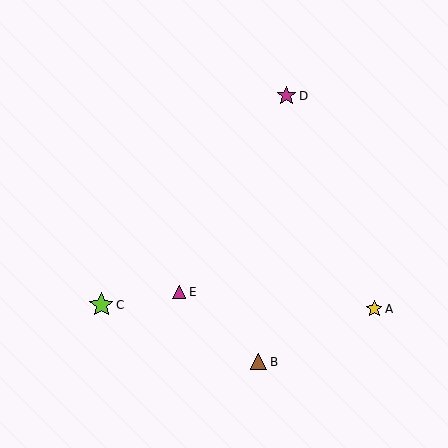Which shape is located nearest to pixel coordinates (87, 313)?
The lime star (labeled C) at (101, 305) is nearest to that location.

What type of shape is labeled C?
Shape C is a lime star.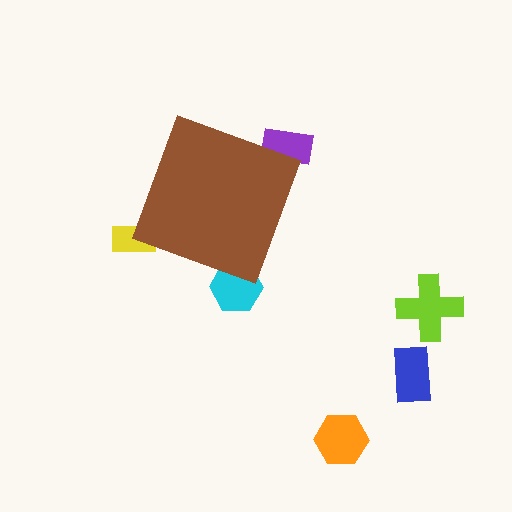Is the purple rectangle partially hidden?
Yes, the purple rectangle is partially hidden behind the brown diamond.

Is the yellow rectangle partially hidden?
Yes, the yellow rectangle is partially hidden behind the brown diamond.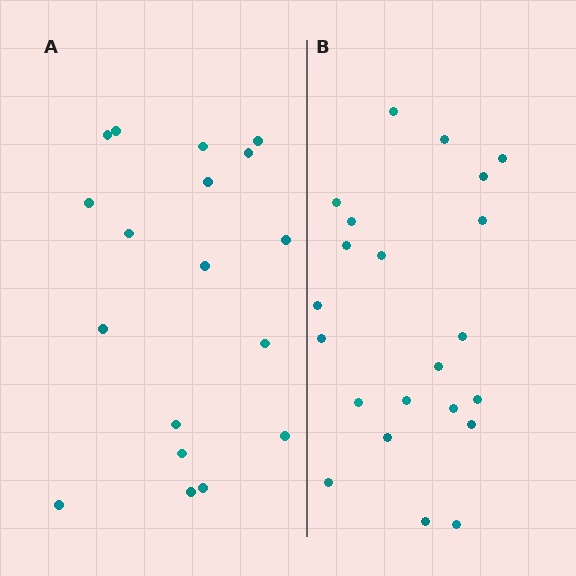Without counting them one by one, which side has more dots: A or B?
Region B (the right region) has more dots.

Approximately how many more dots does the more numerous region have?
Region B has about 4 more dots than region A.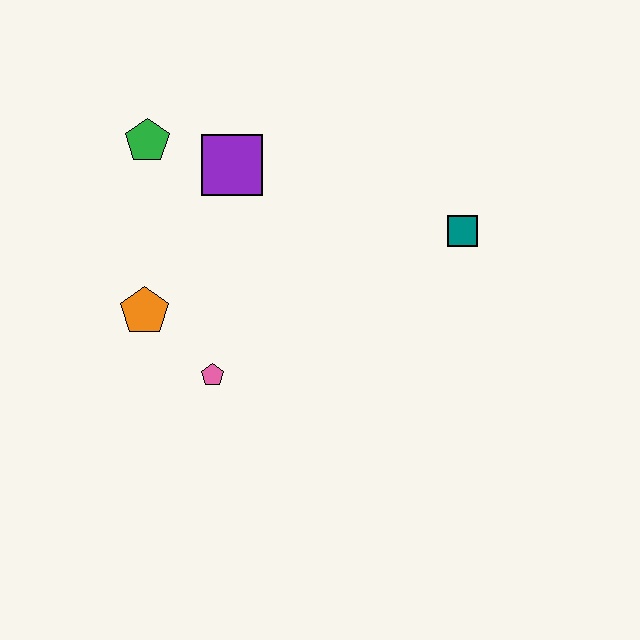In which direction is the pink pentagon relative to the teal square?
The pink pentagon is to the left of the teal square.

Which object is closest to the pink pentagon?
The orange pentagon is closest to the pink pentagon.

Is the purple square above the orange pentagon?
Yes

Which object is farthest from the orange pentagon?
The teal square is farthest from the orange pentagon.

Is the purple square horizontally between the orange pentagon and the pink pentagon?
No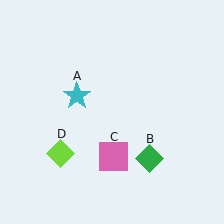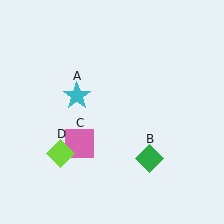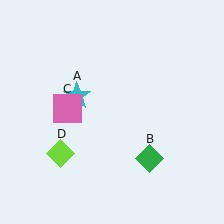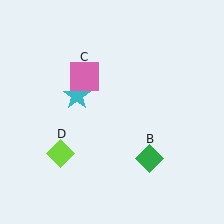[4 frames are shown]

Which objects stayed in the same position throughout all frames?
Cyan star (object A) and green diamond (object B) and lime diamond (object D) remained stationary.